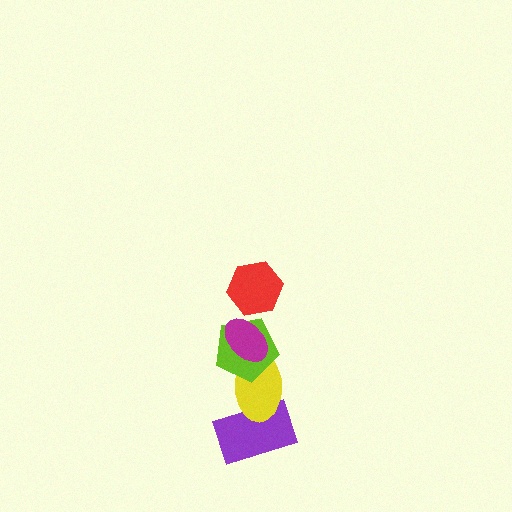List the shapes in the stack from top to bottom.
From top to bottom: the red hexagon, the magenta ellipse, the lime pentagon, the yellow ellipse, the purple rectangle.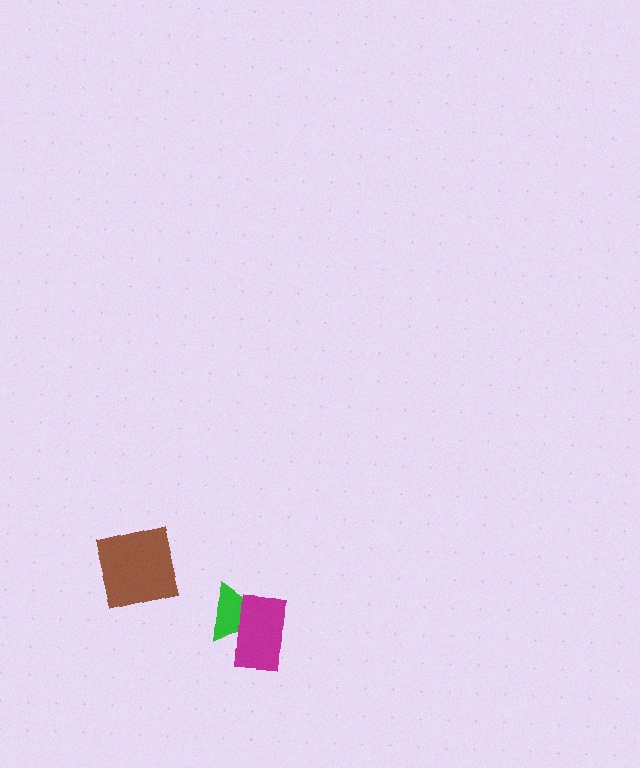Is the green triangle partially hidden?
Yes, it is partially covered by another shape.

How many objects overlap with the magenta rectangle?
1 object overlaps with the magenta rectangle.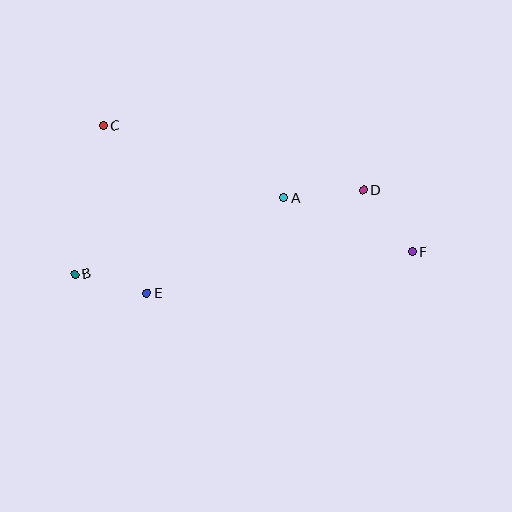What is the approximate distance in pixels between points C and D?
The distance between C and D is approximately 268 pixels.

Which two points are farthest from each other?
Points B and F are farthest from each other.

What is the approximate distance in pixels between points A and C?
The distance between A and C is approximately 195 pixels.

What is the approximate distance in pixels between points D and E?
The distance between D and E is approximately 240 pixels.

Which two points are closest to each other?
Points B and E are closest to each other.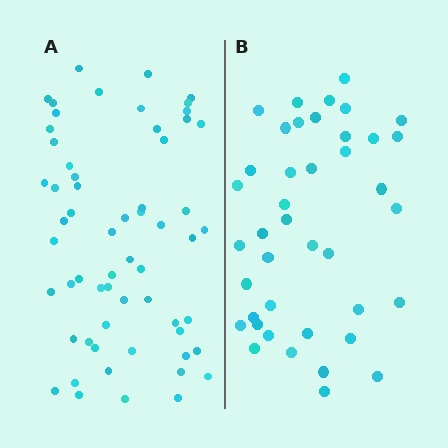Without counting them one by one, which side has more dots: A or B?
Region A (the left region) has more dots.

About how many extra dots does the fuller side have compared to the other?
Region A has approximately 20 more dots than region B.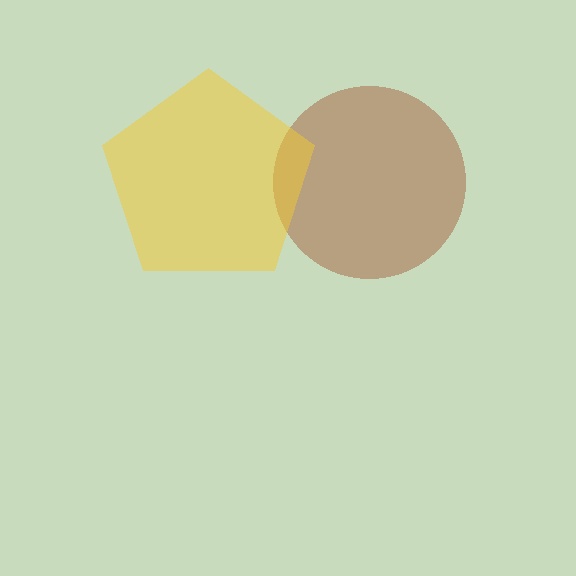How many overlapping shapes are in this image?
There are 2 overlapping shapes in the image.